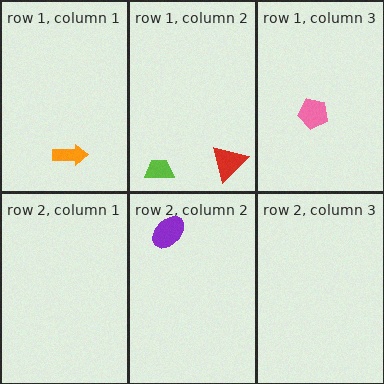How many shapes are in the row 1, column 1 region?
1.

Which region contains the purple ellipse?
The row 2, column 2 region.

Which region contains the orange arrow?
The row 1, column 1 region.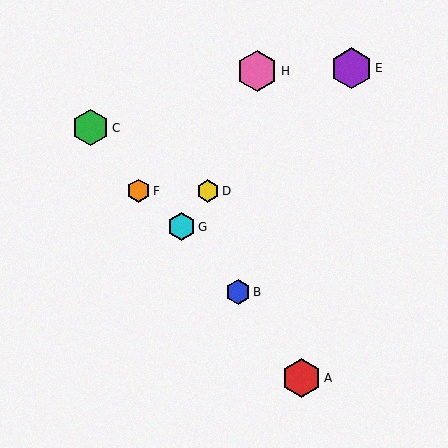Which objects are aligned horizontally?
Objects D, F are aligned horizontally.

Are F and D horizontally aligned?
Yes, both are at y≈191.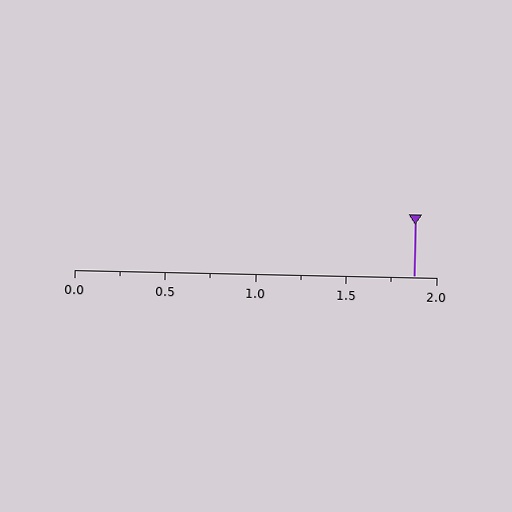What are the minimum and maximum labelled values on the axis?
The axis runs from 0.0 to 2.0.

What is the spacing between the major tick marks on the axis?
The major ticks are spaced 0.5 apart.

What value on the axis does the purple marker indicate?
The marker indicates approximately 1.88.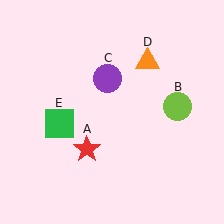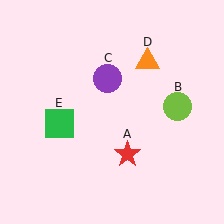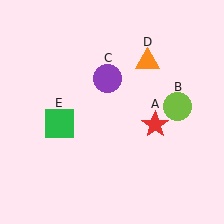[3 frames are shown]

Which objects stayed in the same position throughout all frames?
Lime circle (object B) and purple circle (object C) and orange triangle (object D) and green square (object E) remained stationary.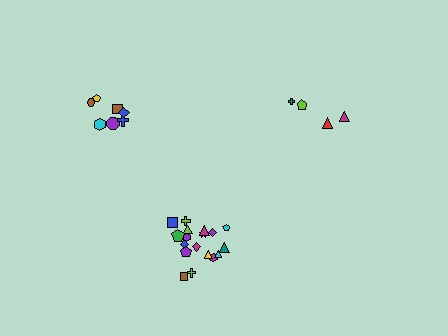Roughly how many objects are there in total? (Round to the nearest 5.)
Roughly 30 objects in total.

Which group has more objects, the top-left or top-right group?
The top-left group.